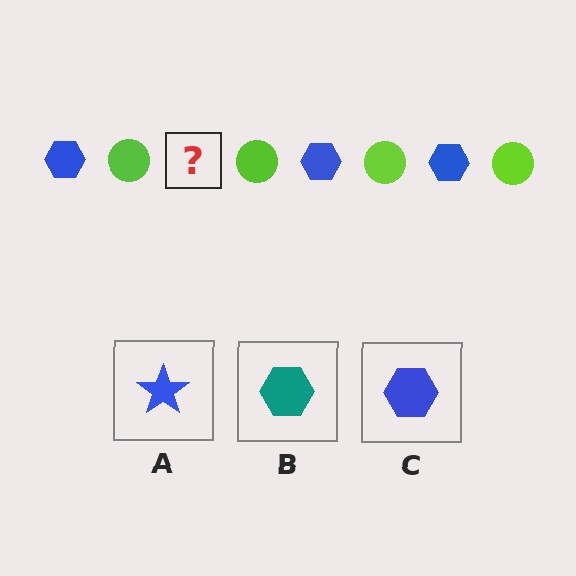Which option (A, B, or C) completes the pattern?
C.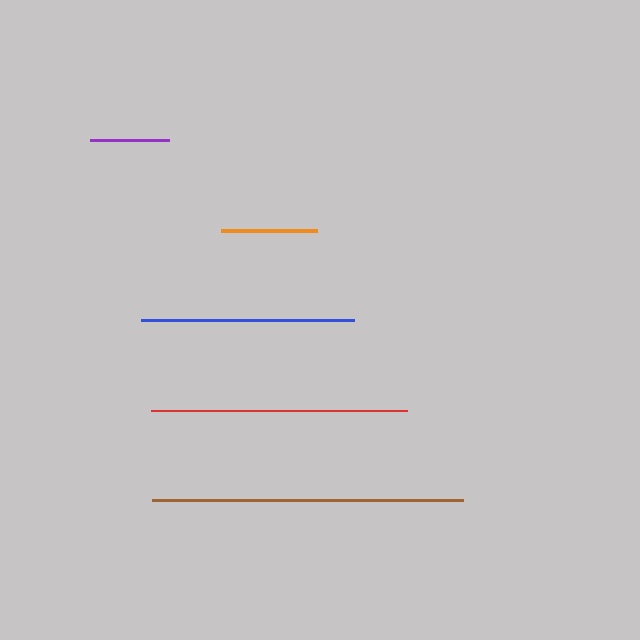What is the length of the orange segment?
The orange segment is approximately 96 pixels long.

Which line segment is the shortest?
The purple line is the shortest at approximately 79 pixels.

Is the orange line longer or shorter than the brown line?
The brown line is longer than the orange line.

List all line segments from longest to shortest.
From longest to shortest: brown, red, blue, orange, purple.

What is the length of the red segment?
The red segment is approximately 256 pixels long.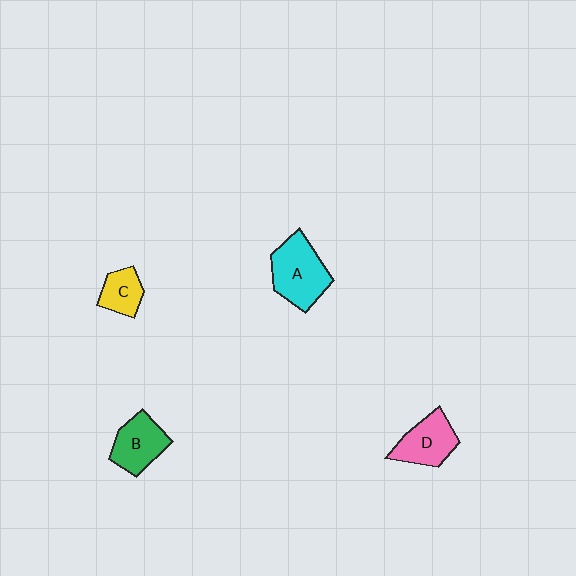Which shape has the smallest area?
Shape C (yellow).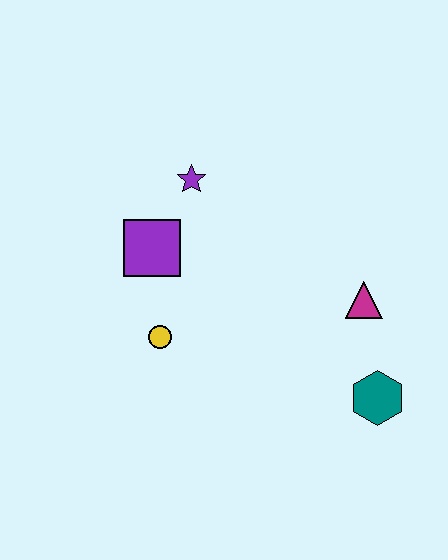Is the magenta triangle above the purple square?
No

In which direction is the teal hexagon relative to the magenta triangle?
The teal hexagon is below the magenta triangle.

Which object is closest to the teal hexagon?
The magenta triangle is closest to the teal hexagon.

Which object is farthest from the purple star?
The teal hexagon is farthest from the purple star.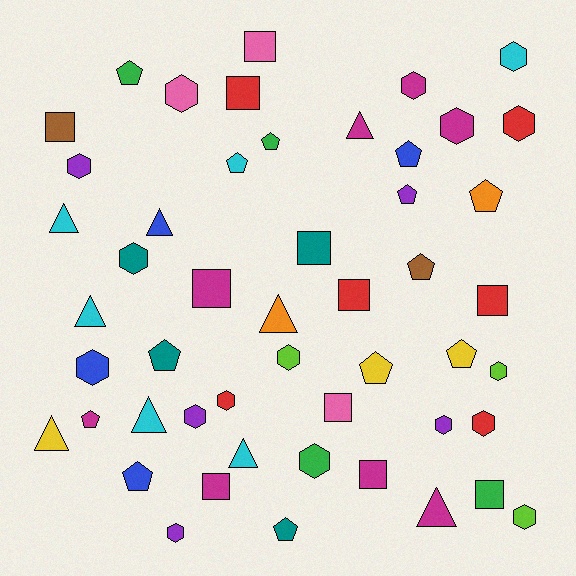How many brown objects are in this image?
There are 2 brown objects.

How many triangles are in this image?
There are 9 triangles.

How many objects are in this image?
There are 50 objects.